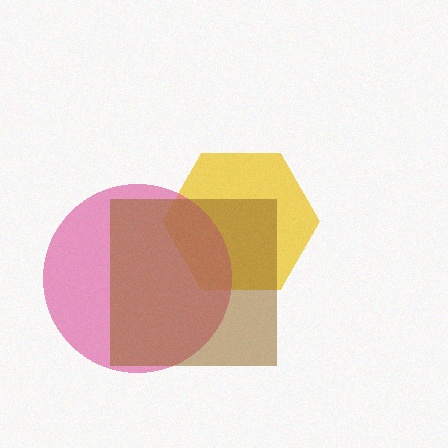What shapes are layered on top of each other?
The layered shapes are: a yellow hexagon, a pink circle, a brown square.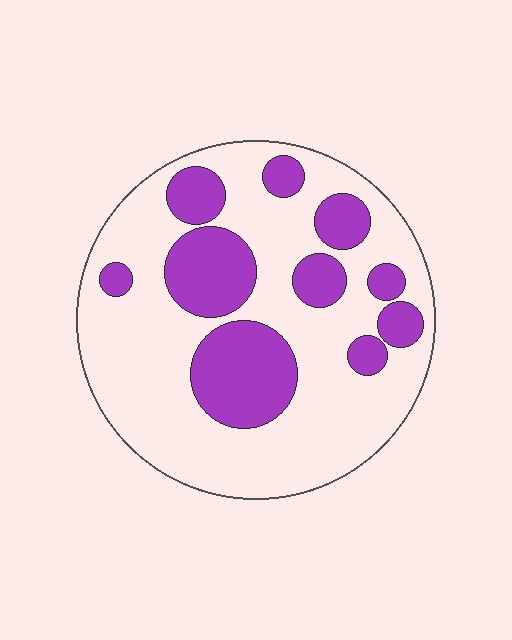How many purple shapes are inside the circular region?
10.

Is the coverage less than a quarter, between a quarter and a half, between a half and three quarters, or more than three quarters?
Between a quarter and a half.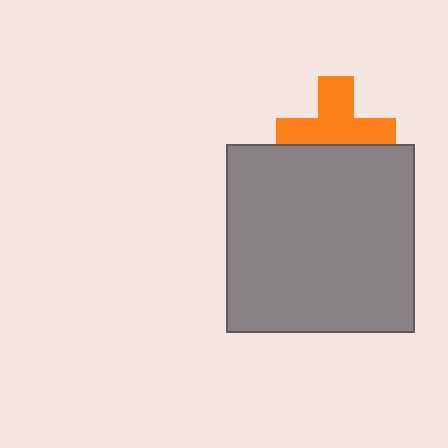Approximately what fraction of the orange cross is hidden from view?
Roughly 37% of the orange cross is hidden behind the gray square.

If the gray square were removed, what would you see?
You would see the complete orange cross.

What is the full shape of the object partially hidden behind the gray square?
The partially hidden object is an orange cross.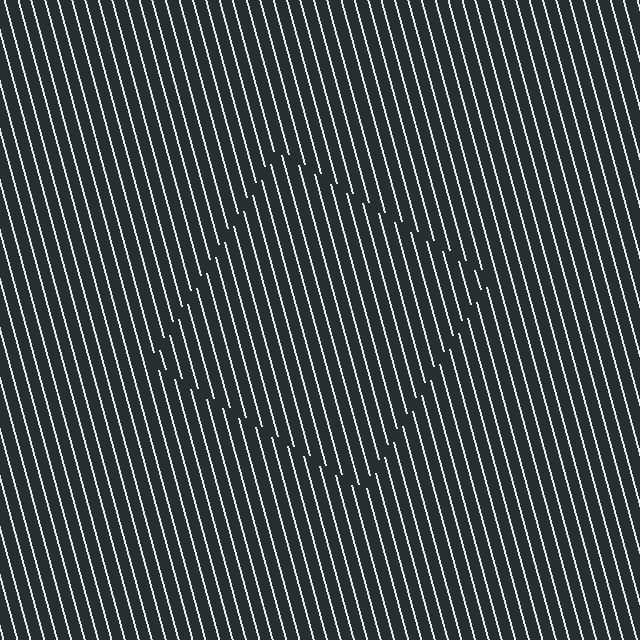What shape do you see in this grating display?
An illusory square. The interior of the shape contains the same grating, shifted by half a period — the contour is defined by the phase discontinuity where line-ends from the inner and outer gratings abut.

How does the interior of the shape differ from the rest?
The interior of the shape contains the same grating, shifted by half a period — the contour is defined by the phase discontinuity where line-ends from the inner and outer gratings abut.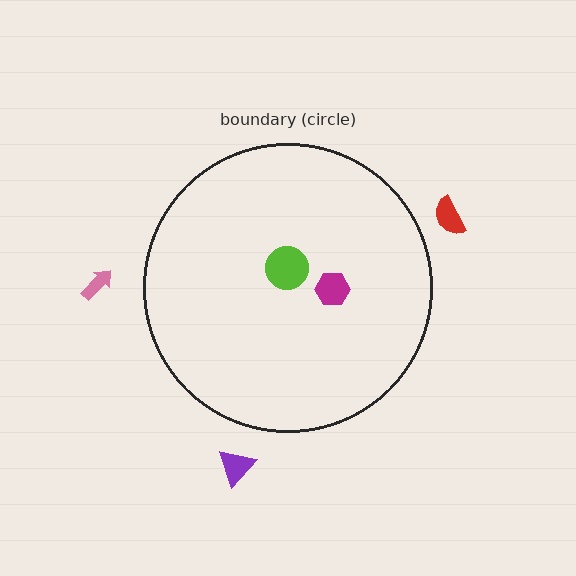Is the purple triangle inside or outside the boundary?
Outside.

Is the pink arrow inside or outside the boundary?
Outside.